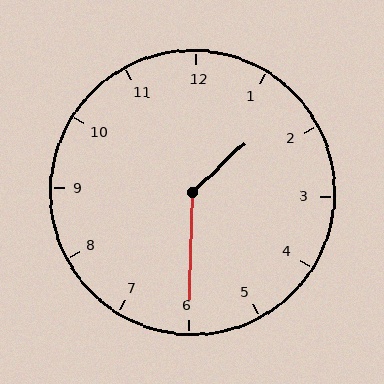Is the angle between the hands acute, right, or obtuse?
It is obtuse.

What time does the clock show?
1:30.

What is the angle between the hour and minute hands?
Approximately 135 degrees.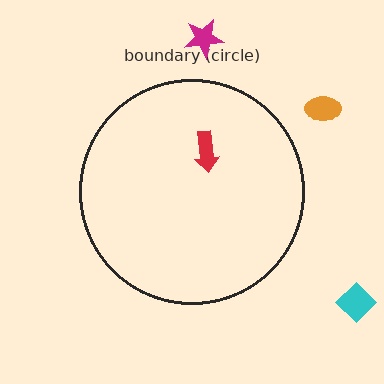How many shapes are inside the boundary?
1 inside, 3 outside.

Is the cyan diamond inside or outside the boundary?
Outside.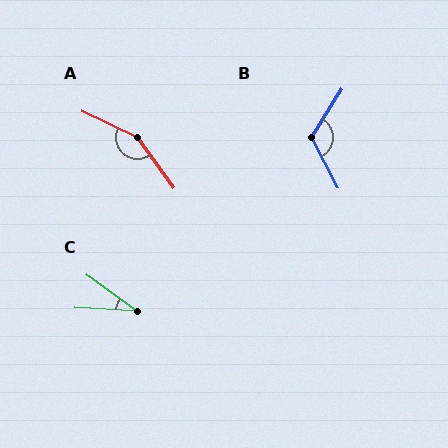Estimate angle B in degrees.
Approximately 120 degrees.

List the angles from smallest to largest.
C (32°), B (120°), A (151°).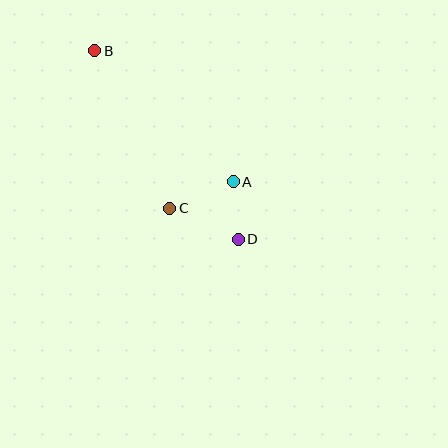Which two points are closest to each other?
Points A and D are closest to each other.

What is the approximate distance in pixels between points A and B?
The distance between A and B is approximately 191 pixels.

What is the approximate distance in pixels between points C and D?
The distance between C and D is approximately 75 pixels.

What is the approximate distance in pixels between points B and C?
The distance between B and C is approximately 175 pixels.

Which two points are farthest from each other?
Points B and D are farthest from each other.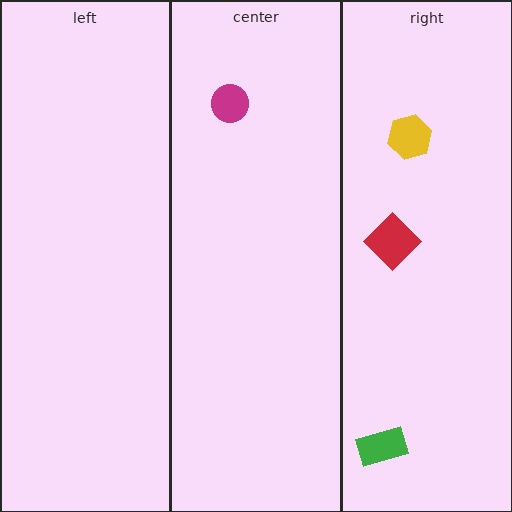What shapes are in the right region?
The yellow hexagon, the green rectangle, the red diamond.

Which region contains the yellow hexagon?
The right region.